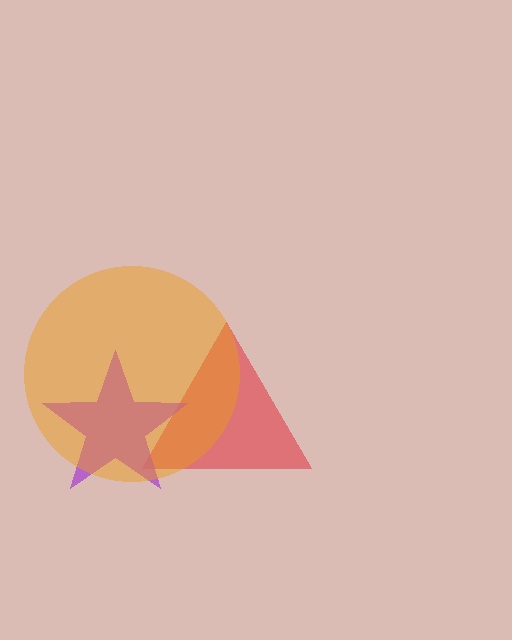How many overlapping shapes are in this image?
There are 3 overlapping shapes in the image.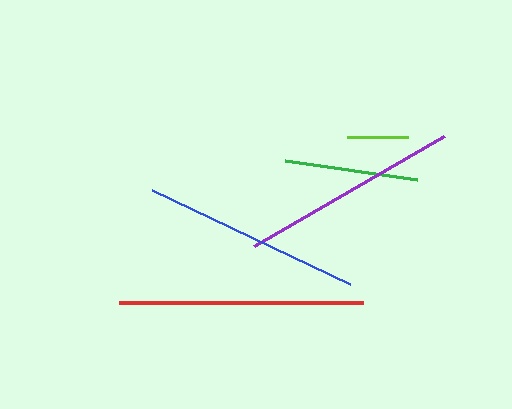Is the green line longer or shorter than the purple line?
The purple line is longer than the green line.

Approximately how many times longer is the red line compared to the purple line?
The red line is approximately 1.1 times the length of the purple line.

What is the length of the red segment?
The red segment is approximately 243 pixels long.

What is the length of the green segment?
The green segment is approximately 134 pixels long.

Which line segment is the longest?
The red line is the longest at approximately 243 pixels.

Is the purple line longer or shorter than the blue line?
The purple line is longer than the blue line.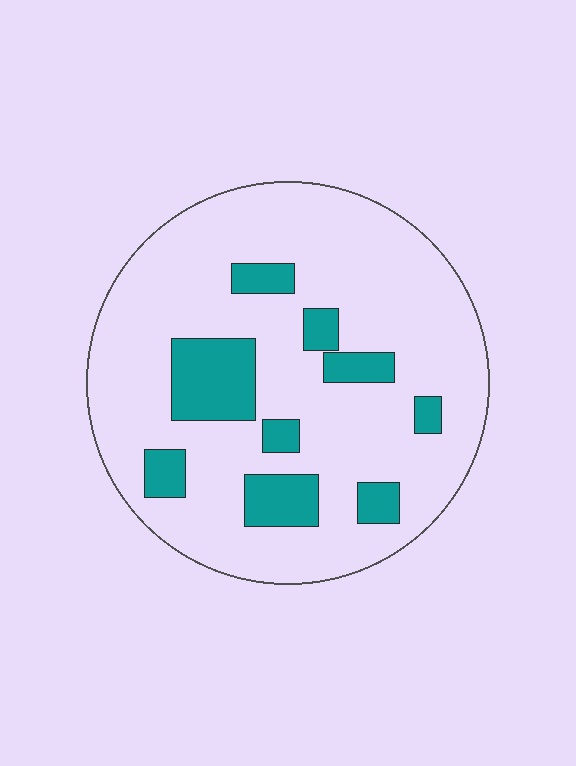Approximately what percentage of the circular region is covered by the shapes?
Approximately 20%.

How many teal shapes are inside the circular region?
9.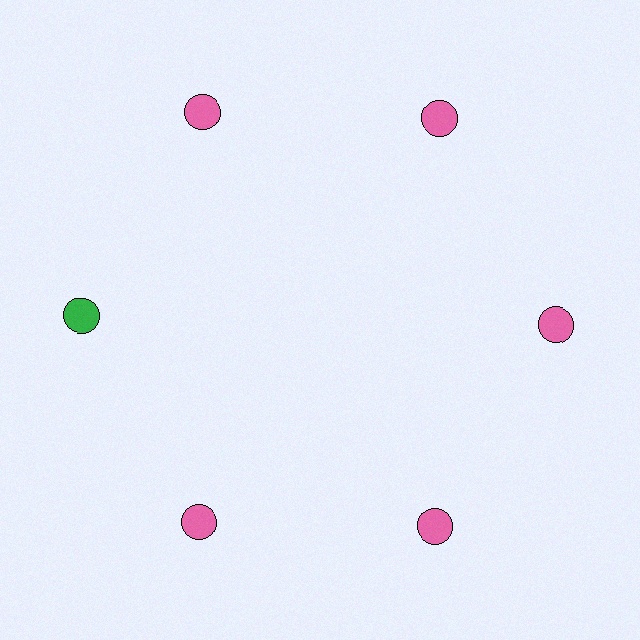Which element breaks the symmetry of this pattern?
The green circle at roughly the 9 o'clock position breaks the symmetry. All other shapes are pink circles.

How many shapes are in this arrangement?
There are 6 shapes arranged in a ring pattern.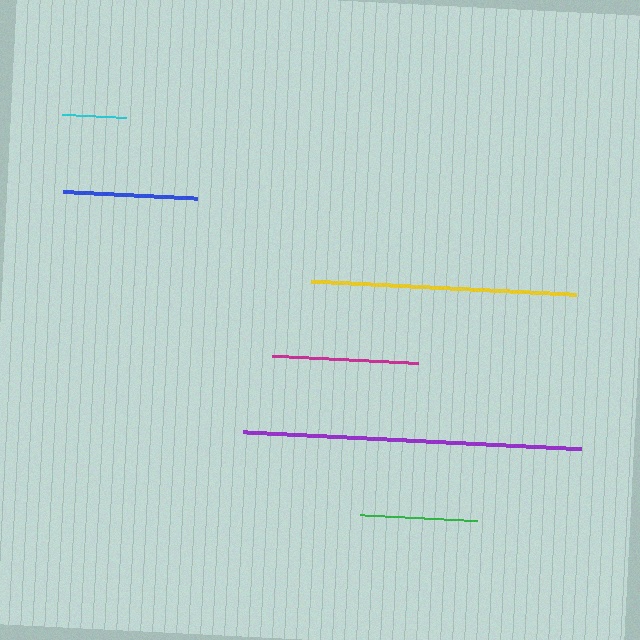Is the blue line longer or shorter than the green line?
The blue line is longer than the green line.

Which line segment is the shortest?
The cyan line is the shortest at approximately 64 pixels.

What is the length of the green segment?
The green segment is approximately 117 pixels long.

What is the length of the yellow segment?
The yellow segment is approximately 265 pixels long.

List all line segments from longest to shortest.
From longest to shortest: purple, yellow, magenta, blue, green, cyan.